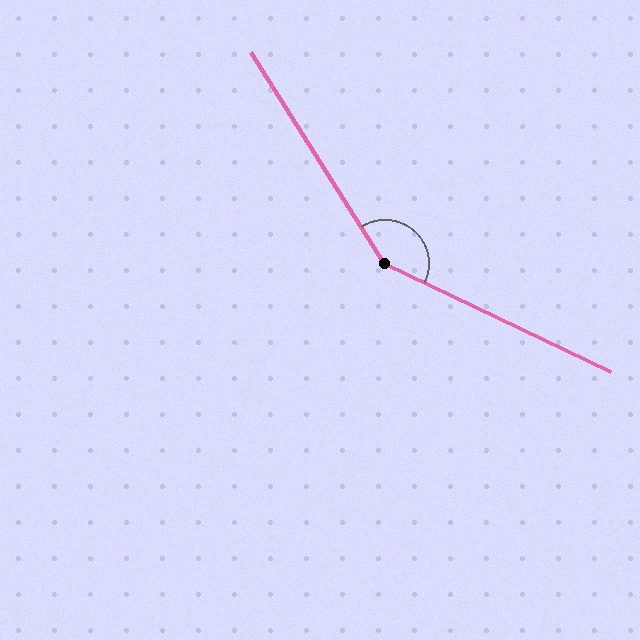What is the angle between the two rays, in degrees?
Approximately 148 degrees.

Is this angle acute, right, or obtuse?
It is obtuse.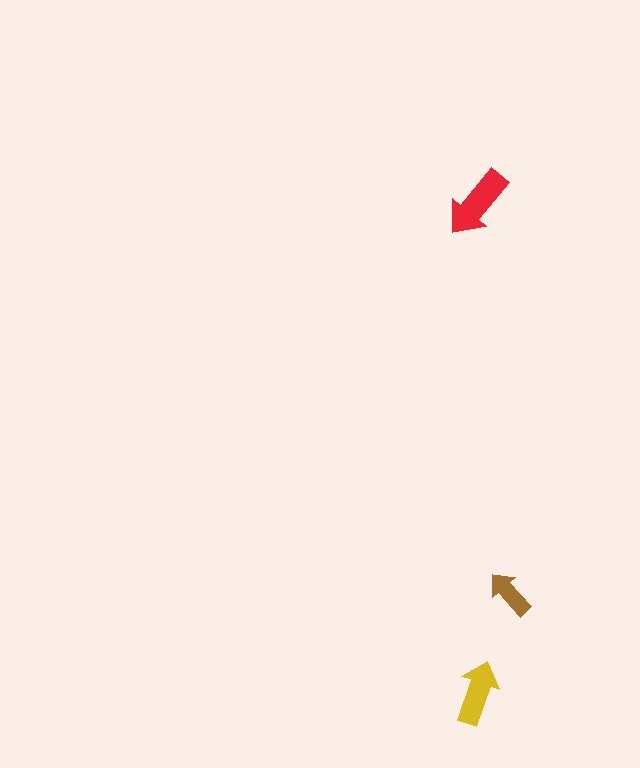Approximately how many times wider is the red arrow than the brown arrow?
About 1.5 times wider.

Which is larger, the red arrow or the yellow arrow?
The red one.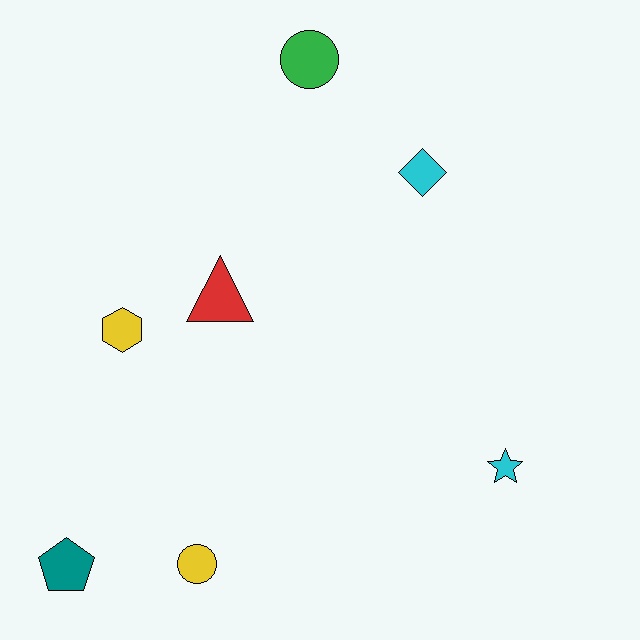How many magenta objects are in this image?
There are no magenta objects.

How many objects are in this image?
There are 7 objects.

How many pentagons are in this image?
There is 1 pentagon.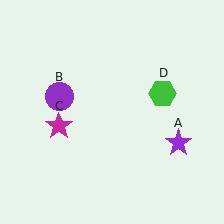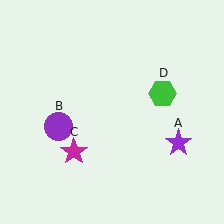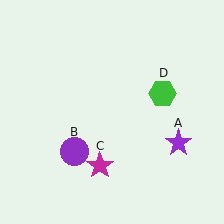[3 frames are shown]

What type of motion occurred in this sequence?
The purple circle (object B), magenta star (object C) rotated counterclockwise around the center of the scene.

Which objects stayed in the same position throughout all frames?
Purple star (object A) and green hexagon (object D) remained stationary.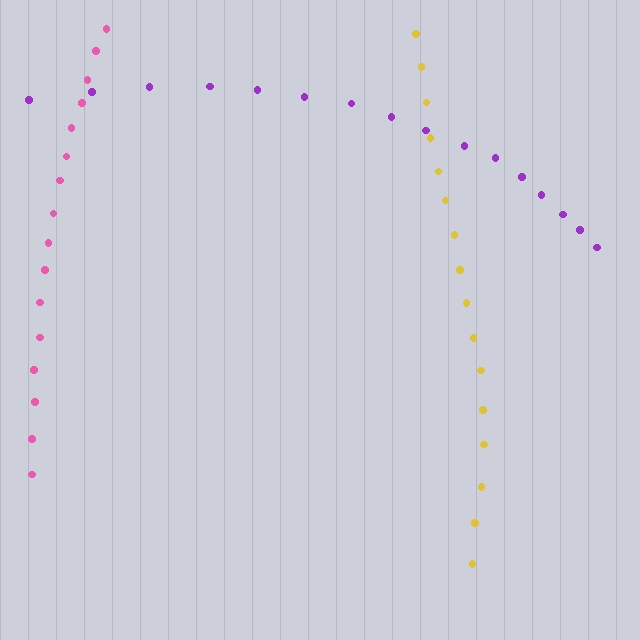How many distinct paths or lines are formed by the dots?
There are 3 distinct paths.